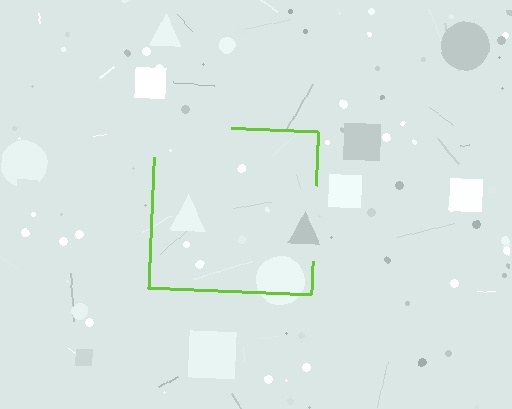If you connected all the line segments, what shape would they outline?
They would outline a square.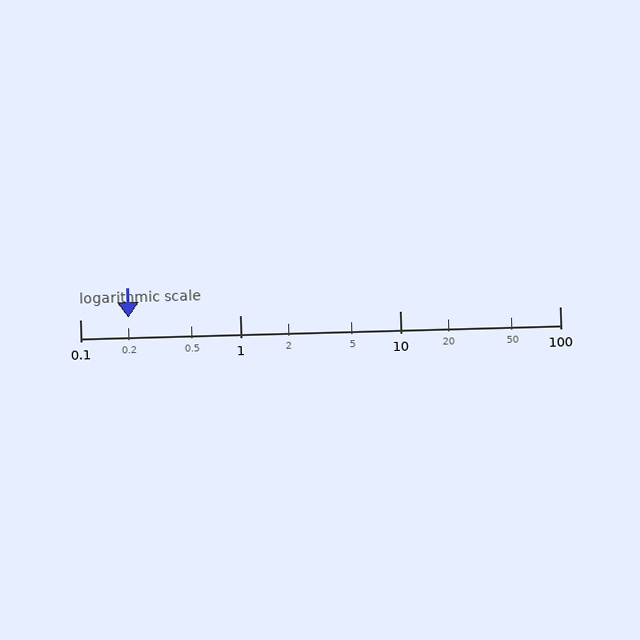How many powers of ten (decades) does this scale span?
The scale spans 3 decades, from 0.1 to 100.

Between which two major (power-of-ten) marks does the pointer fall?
The pointer is between 0.1 and 1.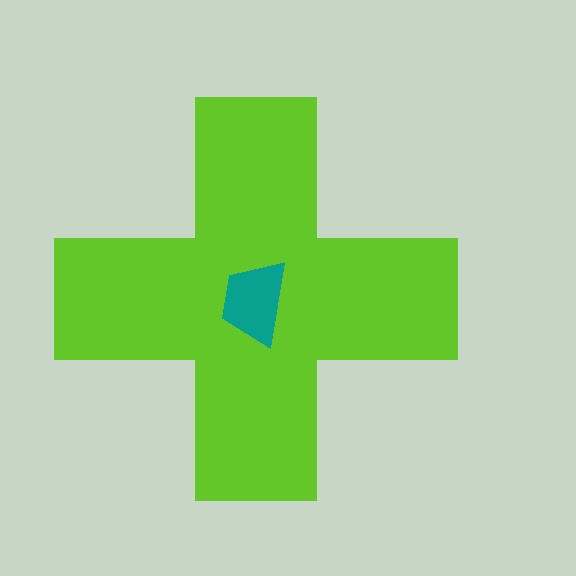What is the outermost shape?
The lime cross.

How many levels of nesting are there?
2.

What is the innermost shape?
The teal trapezoid.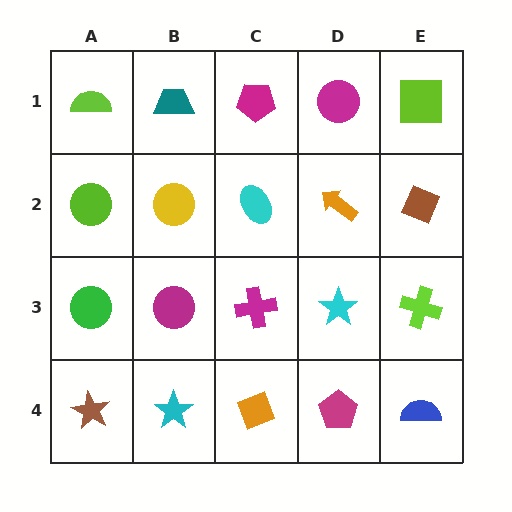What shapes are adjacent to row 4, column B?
A magenta circle (row 3, column B), a brown star (row 4, column A), an orange diamond (row 4, column C).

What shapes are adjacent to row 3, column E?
A brown diamond (row 2, column E), a blue semicircle (row 4, column E), a cyan star (row 3, column D).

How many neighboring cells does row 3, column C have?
4.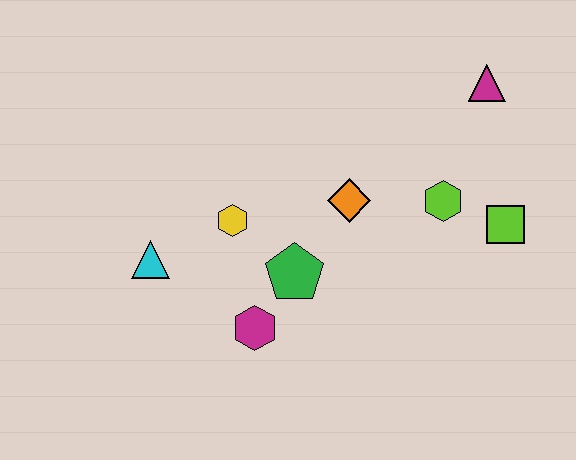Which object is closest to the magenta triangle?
The lime hexagon is closest to the magenta triangle.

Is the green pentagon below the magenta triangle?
Yes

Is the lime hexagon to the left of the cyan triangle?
No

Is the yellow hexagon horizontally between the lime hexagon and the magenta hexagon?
No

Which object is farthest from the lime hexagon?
The cyan triangle is farthest from the lime hexagon.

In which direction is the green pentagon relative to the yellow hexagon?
The green pentagon is to the right of the yellow hexagon.